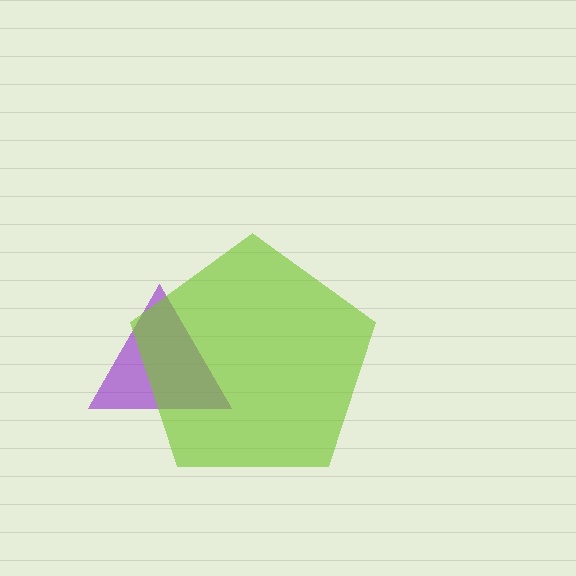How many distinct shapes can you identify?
There are 2 distinct shapes: a purple triangle, a lime pentagon.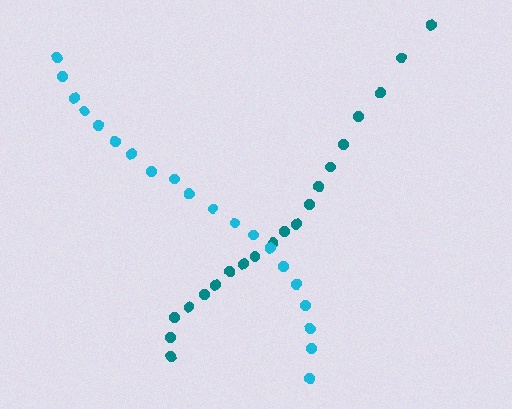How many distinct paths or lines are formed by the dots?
There are 2 distinct paths.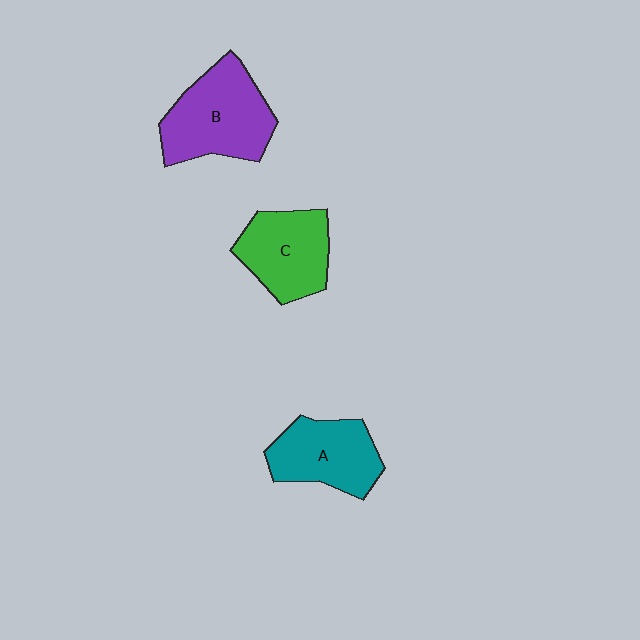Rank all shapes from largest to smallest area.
From largest to smallest: B (purple), C (green), A (teal).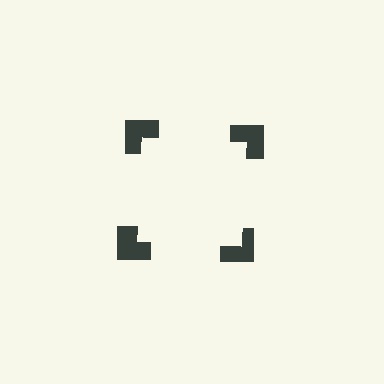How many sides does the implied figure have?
4 sides.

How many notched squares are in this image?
There are 4 — one at each vertex of the illusory square.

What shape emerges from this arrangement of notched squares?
An illusory square — its edges are inferred from the aligned wedge cuts in the notched squares, not physically drawn.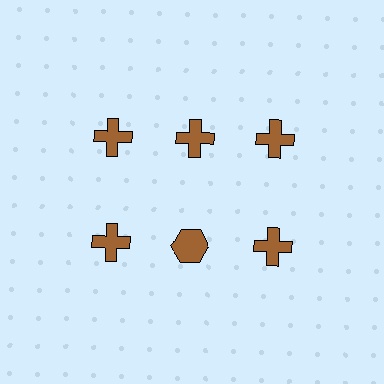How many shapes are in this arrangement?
There are 6 shapes arranged in a grid pattern.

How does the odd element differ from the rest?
It has a different shape: hexagon instead of cross.